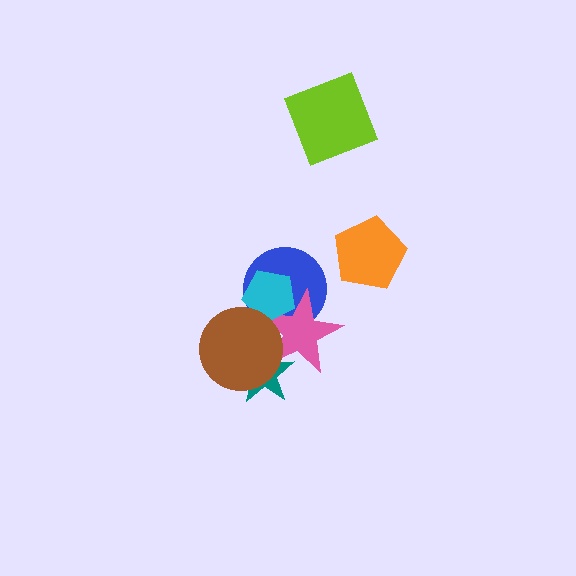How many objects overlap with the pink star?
4 objects overlap with the pink star.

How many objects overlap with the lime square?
0 objects overlap with the lime square.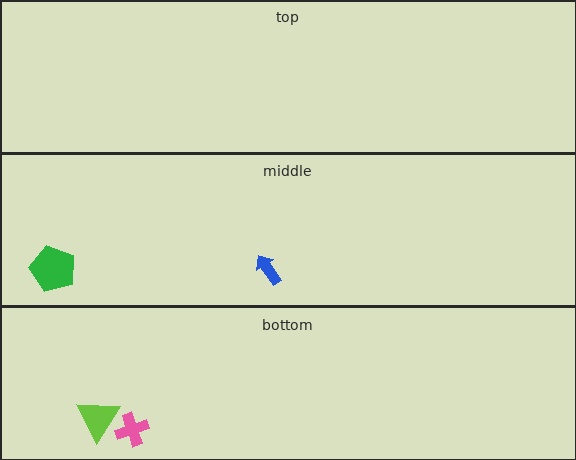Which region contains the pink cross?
The bottom region.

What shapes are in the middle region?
The green pentagon, the blue arrow.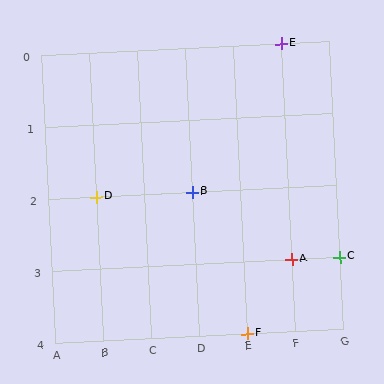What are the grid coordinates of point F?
Point F is at grid coordinates (E, 4).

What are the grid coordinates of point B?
Point B is at grid coordinates (D, 2).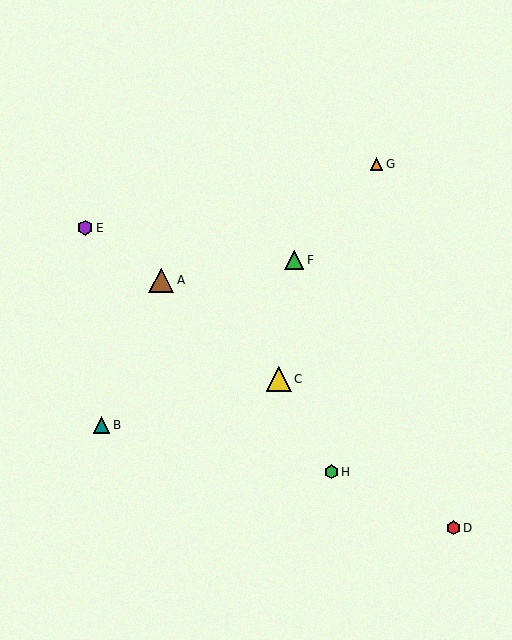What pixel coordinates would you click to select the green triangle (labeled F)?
Click at (294, 260) to select the green triangle F.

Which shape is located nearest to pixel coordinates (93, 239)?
The purple hexagon (labeled E) at (85, 228) is nearest to that location.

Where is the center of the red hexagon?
The center of the red hexagon is at (453, 528).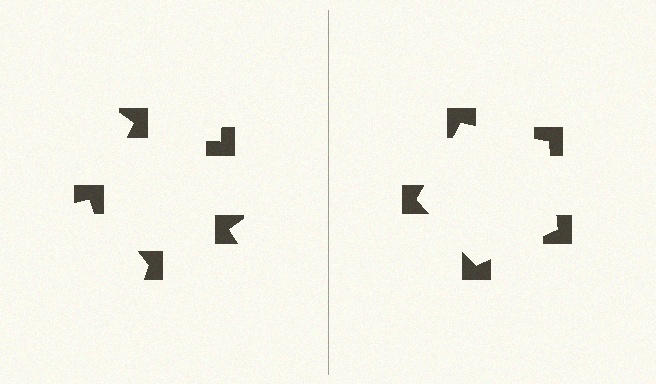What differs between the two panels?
The notched squares are positioned identically on both sides; only the wedge orientations differ. On the right they align to a pentagon; on the left they are misaligned.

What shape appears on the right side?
An illusory pentagon.